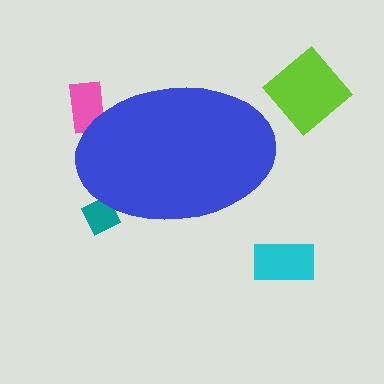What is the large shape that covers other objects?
A blue ellipse.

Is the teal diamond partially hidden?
Yes, the teal diamond is partially hidden behind the blue ellipse.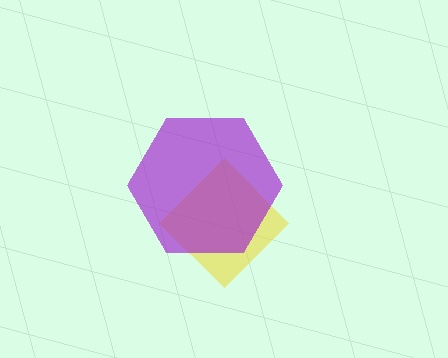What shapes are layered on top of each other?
The layered shapes are: a yellow diamond, a purple hexagon.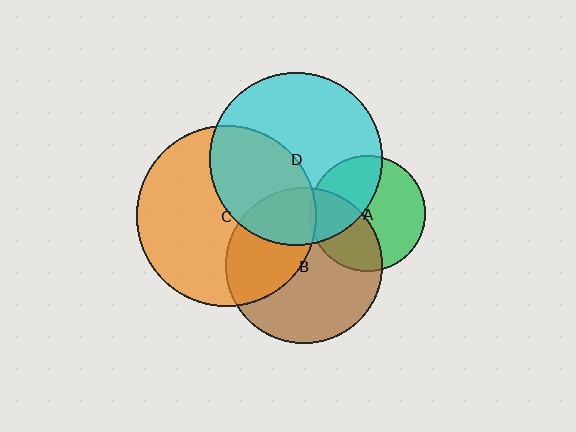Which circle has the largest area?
Circle C (orange).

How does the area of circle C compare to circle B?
Approximately 1.3 times.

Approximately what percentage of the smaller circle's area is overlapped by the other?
Approximately 40%.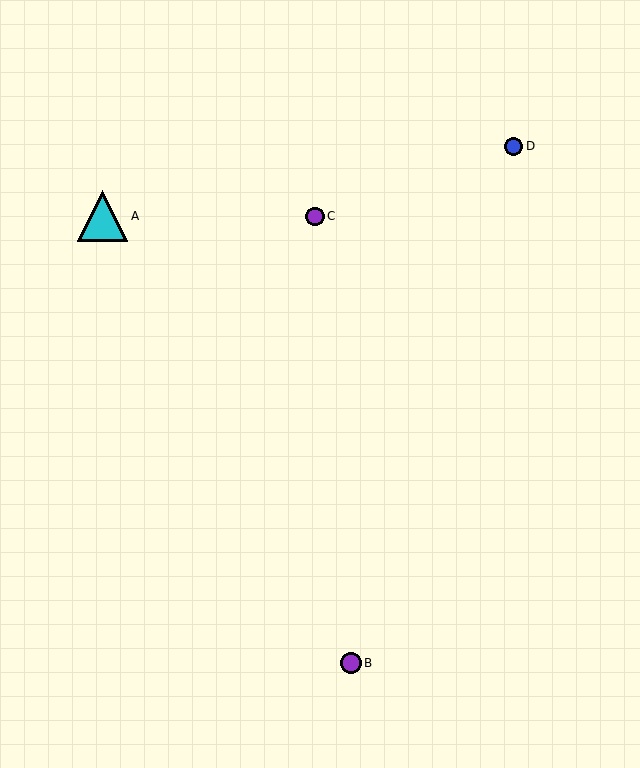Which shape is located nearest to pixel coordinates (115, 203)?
The cyan triangle (labeled A) at (103, 216) is nearest to that location.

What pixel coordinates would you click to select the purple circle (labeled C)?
Click at (315, 216) to select the purple circle C.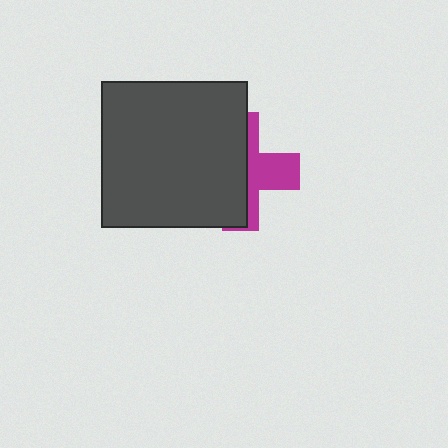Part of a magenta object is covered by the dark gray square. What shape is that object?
It is a cross.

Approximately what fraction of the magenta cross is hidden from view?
Roughly 60% of the magenta cross is hidden behind the dark gray square.